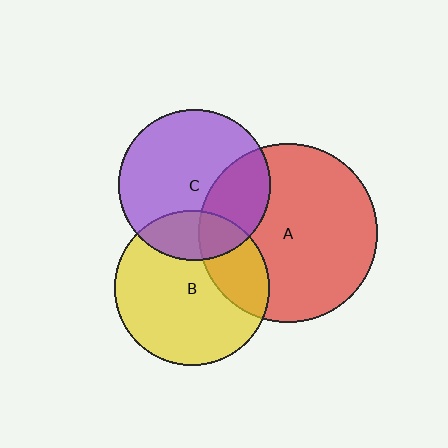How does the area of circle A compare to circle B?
Approximately 1.3 times.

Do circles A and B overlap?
Yes.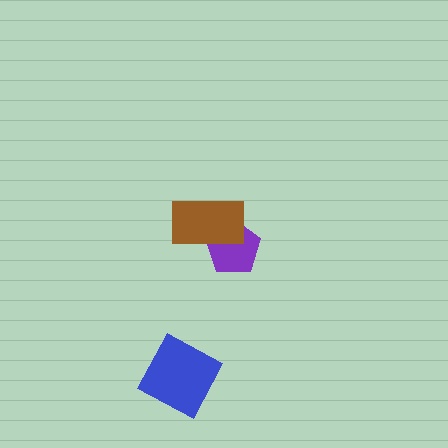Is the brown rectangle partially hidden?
No, no other shape covers it.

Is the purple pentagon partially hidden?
Yes, it is partially covered by another shape.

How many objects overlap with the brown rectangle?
1 object overlaps with the brown rectangle.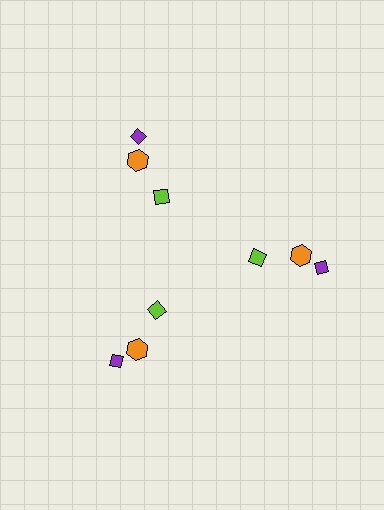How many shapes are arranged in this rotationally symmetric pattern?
There are 9 shapes, arranged in 3 groups of 3.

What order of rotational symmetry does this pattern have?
This pattern has 3-fold rotational symmetry.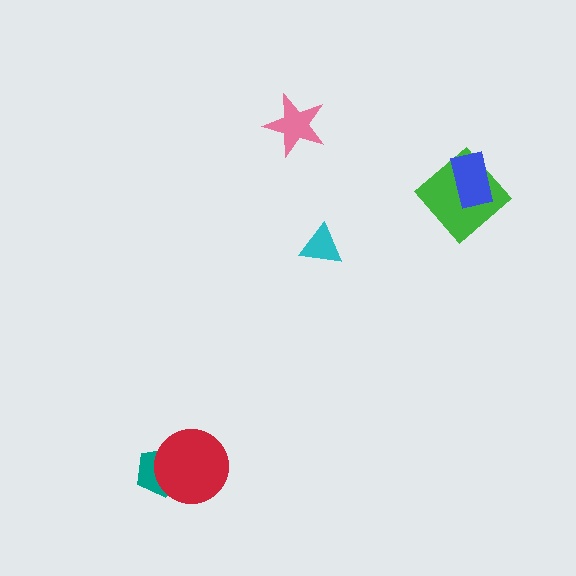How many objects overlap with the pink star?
0 objects overlap with the pink star.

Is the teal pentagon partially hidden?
Yes, it is partially covered by another shape.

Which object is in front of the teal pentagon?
The red circle is in front of the teal pentagon.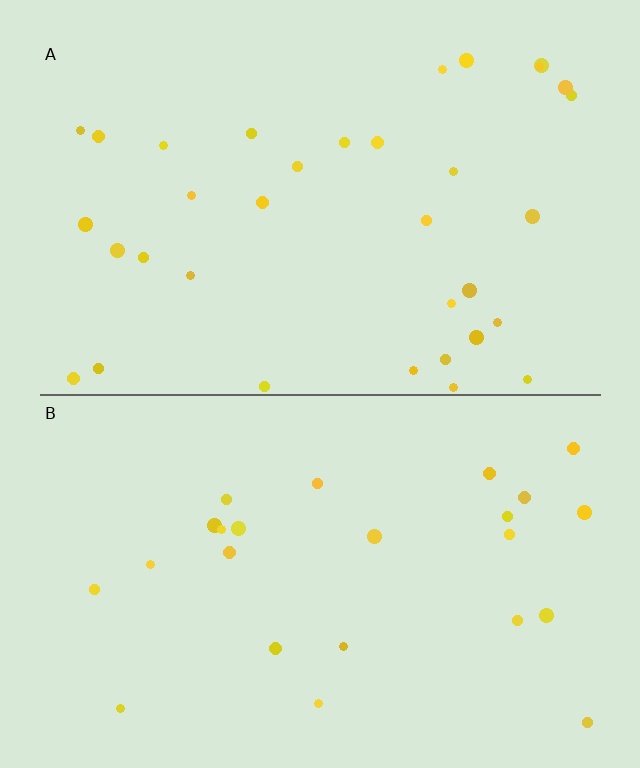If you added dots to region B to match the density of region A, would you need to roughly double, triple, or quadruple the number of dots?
Approximately double.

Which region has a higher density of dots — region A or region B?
A (the top).